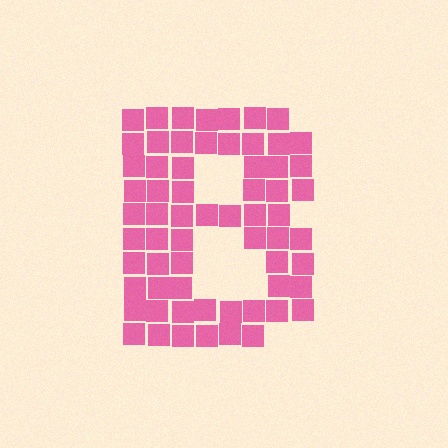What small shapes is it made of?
It is made of small squares.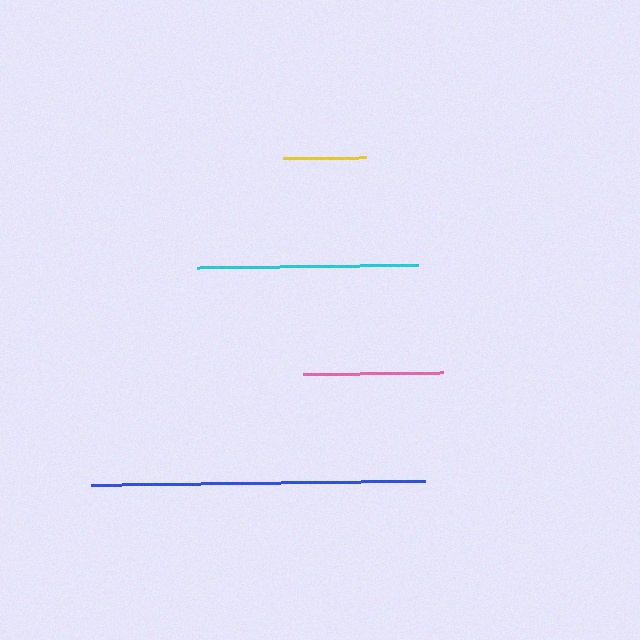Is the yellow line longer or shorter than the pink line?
The pink line is longer than the yellow line.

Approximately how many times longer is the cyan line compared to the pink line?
The cyan line is approximately 1.6 times the length of the pink line.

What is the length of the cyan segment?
The cyan segment is approximately 220 pixels long.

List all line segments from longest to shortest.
From longest to shortest: blue, cyan, pink, yellow.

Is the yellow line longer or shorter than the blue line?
The blue line is longer than the yellow line.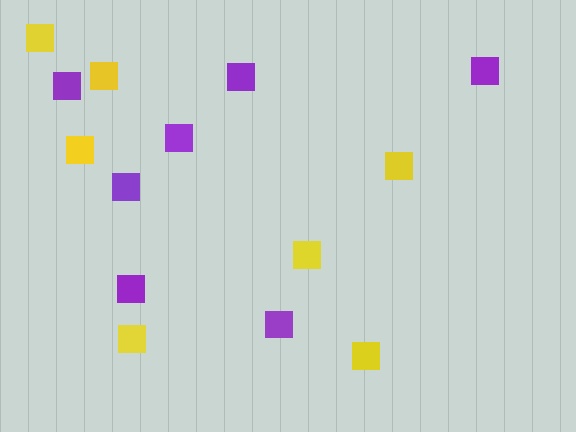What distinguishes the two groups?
There are 2 groups: one group of purple squares (7) and one group of yellow squares (7).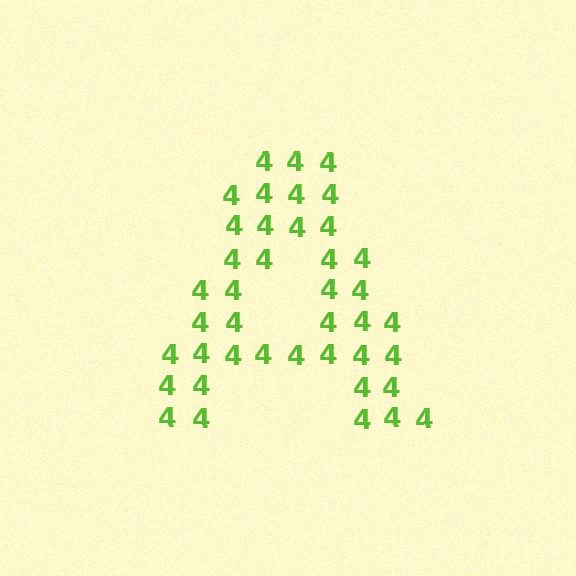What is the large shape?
The large shape is the letter A.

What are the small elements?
The small elements are digit 4's.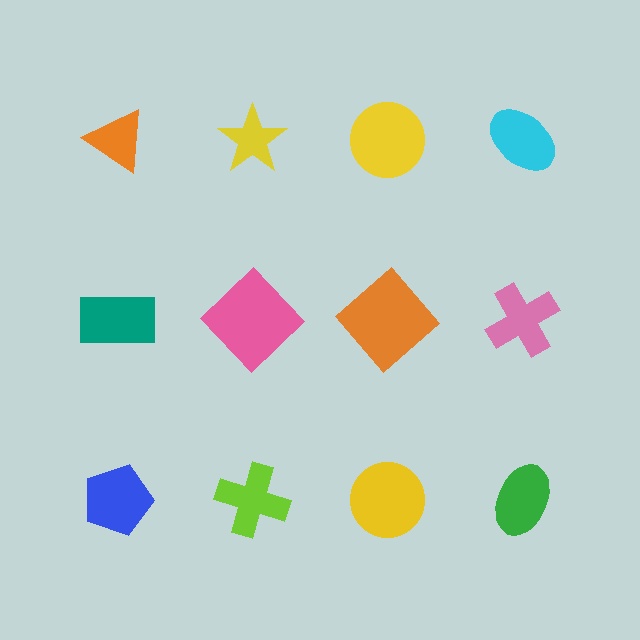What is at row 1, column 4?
A cyan ellipse.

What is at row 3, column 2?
A lime cross.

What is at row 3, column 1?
A blue pentagon.